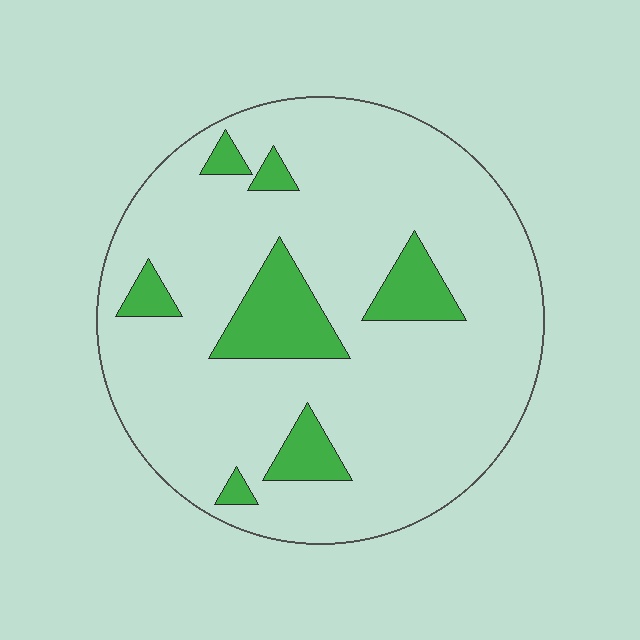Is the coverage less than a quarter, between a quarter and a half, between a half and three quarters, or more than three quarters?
Less than a quarter.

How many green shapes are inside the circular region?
7.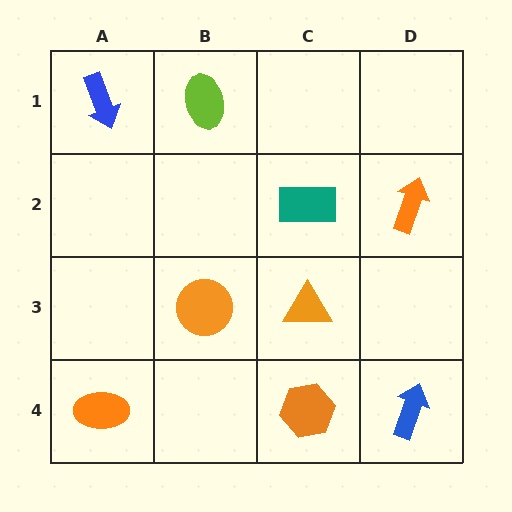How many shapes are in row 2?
2 shapes.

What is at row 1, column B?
A lime ellipse.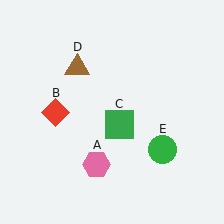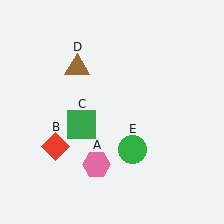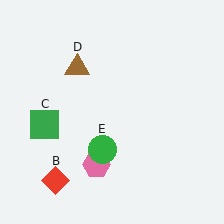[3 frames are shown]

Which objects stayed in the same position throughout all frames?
Pink hexagon (object A) and brown triangle (object D) remained stationary.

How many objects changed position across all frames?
3 objects changed position: red diamond (object B), green square (object C), green circle (object E).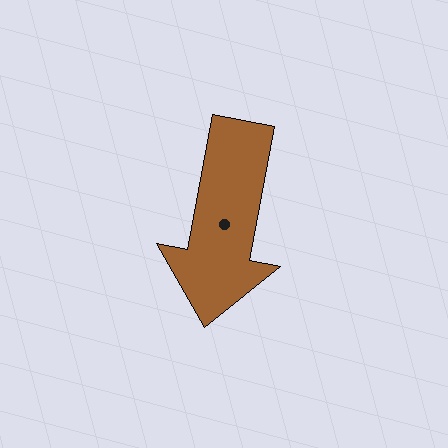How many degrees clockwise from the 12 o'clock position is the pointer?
Approximately 191 degrees.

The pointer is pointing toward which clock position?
Roughly 6 o'clock.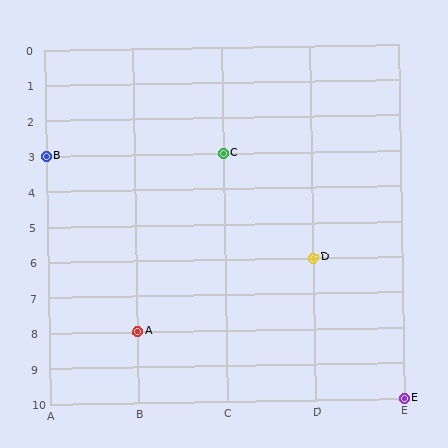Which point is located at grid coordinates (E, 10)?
Point E is at (E, 10).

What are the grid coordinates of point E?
Point E is at grid coordinates (E, 10).